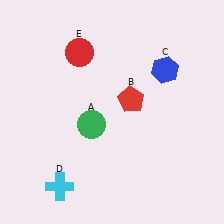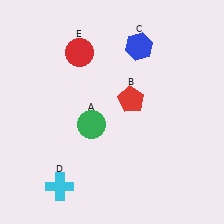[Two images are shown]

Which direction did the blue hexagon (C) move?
The blue hexagon (C) moved left.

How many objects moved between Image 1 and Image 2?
1 object moved between the two images.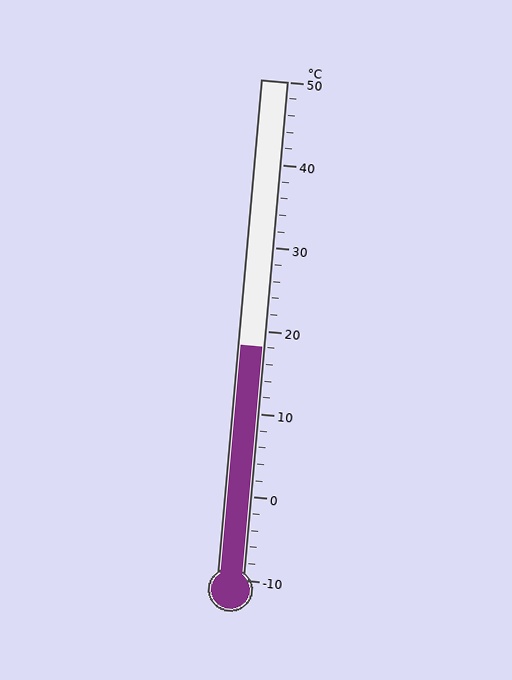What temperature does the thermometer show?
The thermometer shows approximately 18°C.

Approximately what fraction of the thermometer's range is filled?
The thermometer is filled to approximately 45% of its range.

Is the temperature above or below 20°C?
The temperature is below 20°C.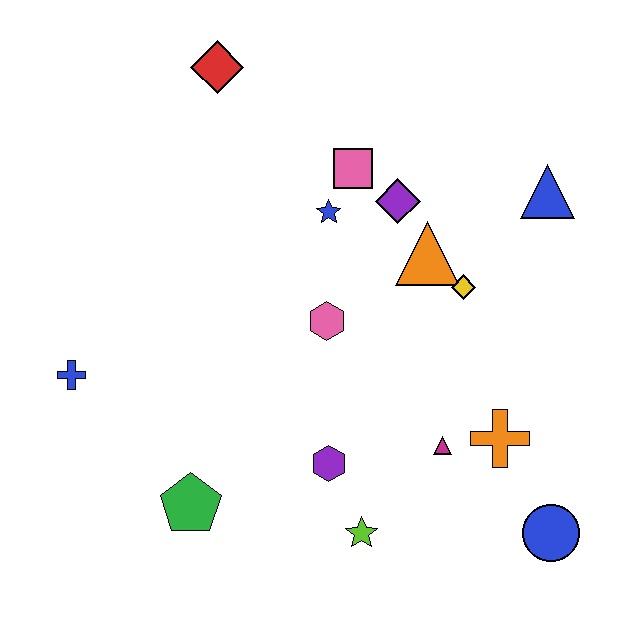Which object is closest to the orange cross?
The magenta triangle is closest to the orange cross.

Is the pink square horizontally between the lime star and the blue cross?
Yes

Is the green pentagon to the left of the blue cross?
No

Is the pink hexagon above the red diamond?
No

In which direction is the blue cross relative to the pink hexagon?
The blue cross is to the left of the pink hexagon.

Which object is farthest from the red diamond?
The blue circle is farthest from the red diamond.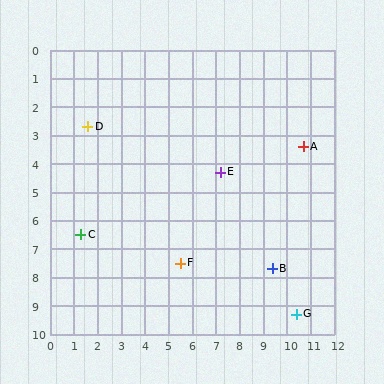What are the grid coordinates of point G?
Point G is at approximately (10.4, 9.3).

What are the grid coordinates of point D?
Point D is at approximately (1.6, 2.7).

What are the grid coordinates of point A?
Point A is at approximately (10.7, 3.4).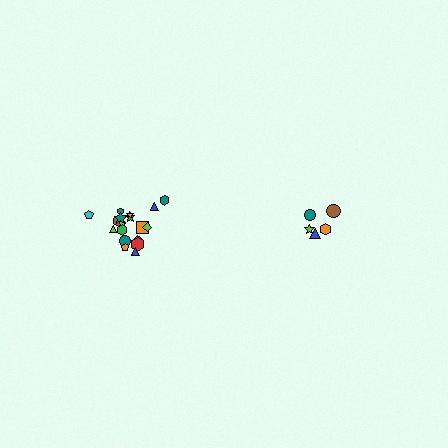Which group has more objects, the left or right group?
The left group.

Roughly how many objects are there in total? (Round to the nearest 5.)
Roughly 25 objects in total.